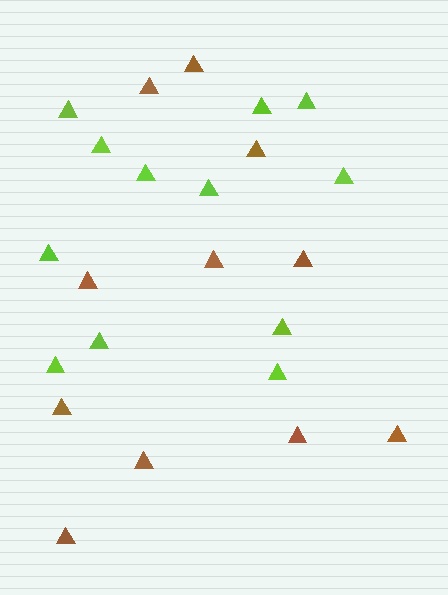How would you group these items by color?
There are 2 groups: one group of lime triangles (12) and one group of brown triangles (11).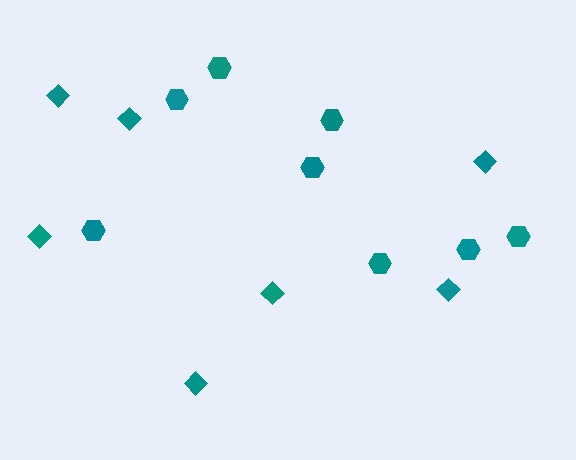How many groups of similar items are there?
There are 2 groups: one group of hexagons (8) and one group of diamonds (7).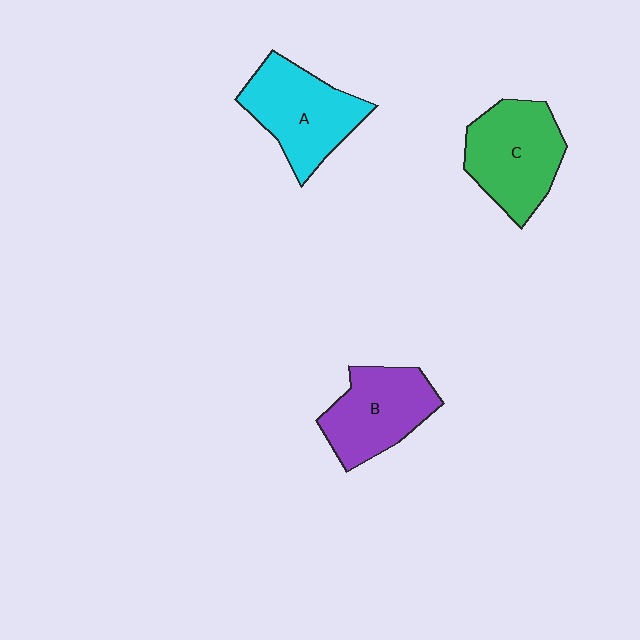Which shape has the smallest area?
Shape B (purple).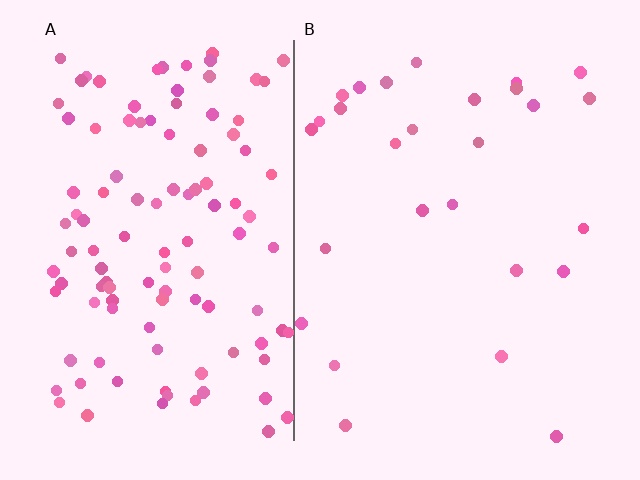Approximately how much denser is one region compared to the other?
Approximately 4.2× — region A over region B.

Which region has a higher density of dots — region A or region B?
A (the left).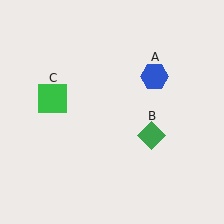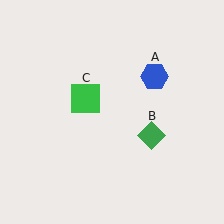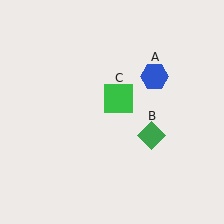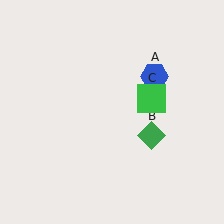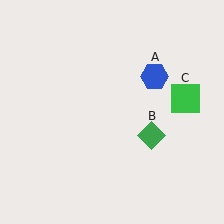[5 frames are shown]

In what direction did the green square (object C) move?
The green square (object C) moved right.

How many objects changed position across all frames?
1 object changed position: green square (object C).